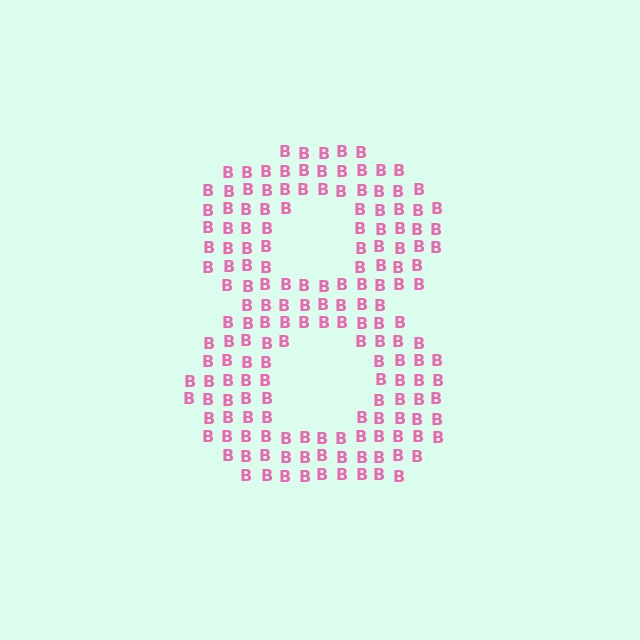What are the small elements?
The small elements are letter B's.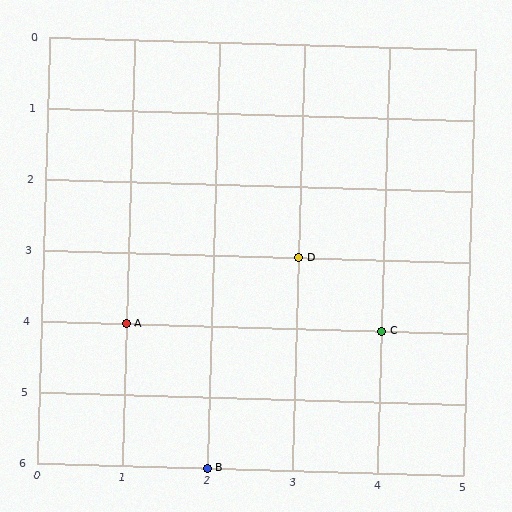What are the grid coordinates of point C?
Point C is at grid coordinates (4, 4).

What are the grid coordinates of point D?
Point D is at grid coordinates (3, 3).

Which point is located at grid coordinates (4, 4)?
Point C is at (4, 4).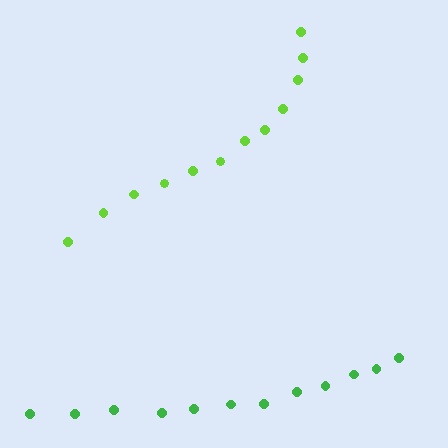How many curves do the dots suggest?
There are 2 distinct paths.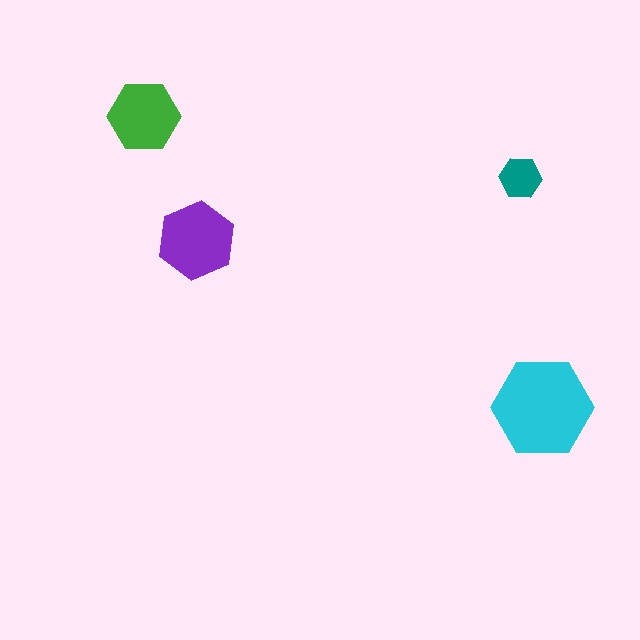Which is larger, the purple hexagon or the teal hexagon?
The purple one.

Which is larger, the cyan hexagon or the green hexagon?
The cyan one.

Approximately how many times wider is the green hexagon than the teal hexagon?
About 1.5 times wider.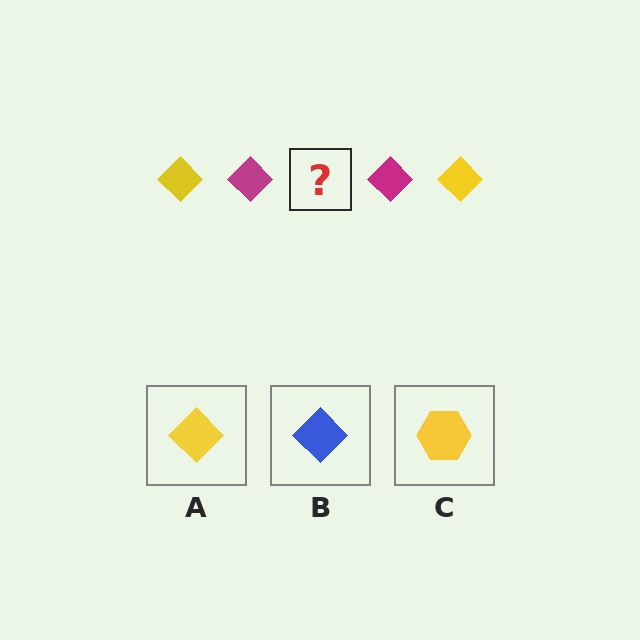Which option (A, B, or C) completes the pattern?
A.